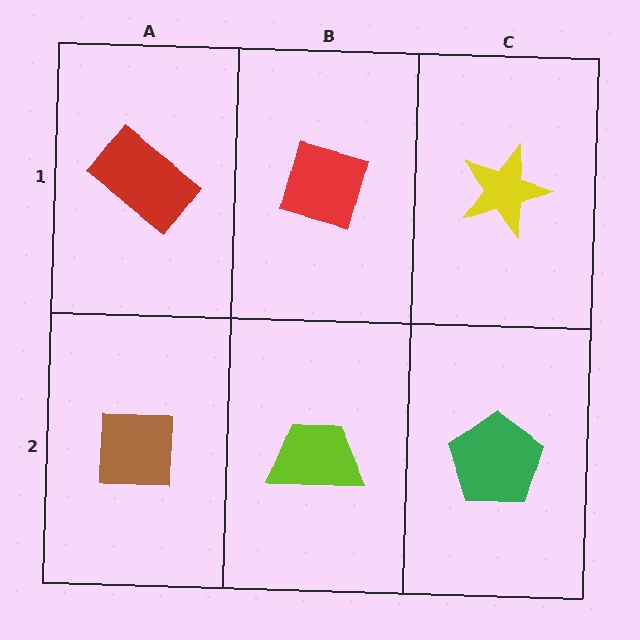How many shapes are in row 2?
3 shapes.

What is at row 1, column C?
A yellow star.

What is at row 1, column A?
A red rectangle.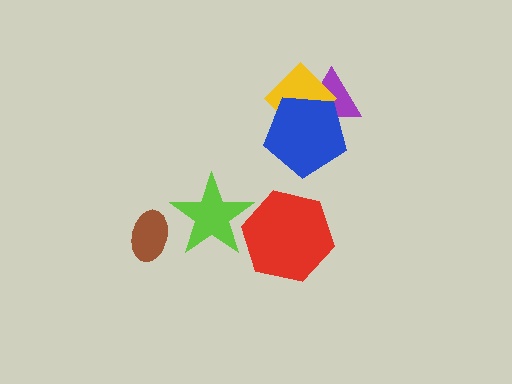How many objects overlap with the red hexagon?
1 object overlaps with the red hexagon.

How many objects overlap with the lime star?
1 object overlaps with the lime star.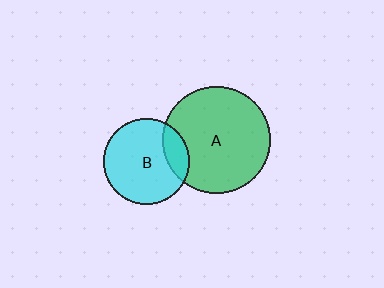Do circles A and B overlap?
Yes.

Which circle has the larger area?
Circle A (green).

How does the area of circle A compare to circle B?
Approximately 1.5 times.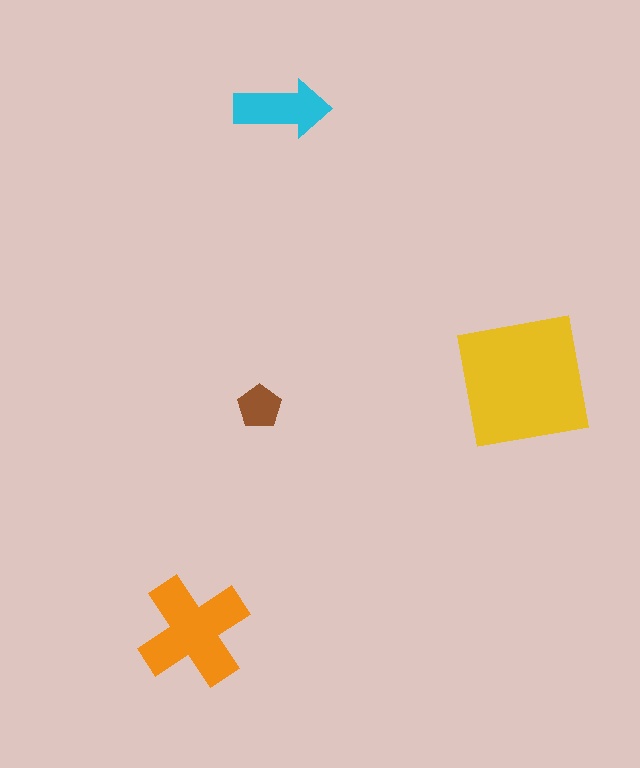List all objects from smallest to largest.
The brown pentagon, the cyan arrow, the orange cross, the yellow square.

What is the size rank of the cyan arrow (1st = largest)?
3rd.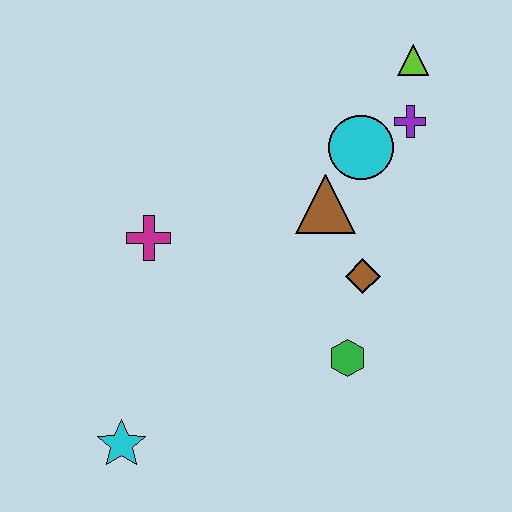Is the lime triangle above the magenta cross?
Yes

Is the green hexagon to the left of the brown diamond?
Yes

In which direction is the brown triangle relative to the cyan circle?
The brown triangle is below the cyan circle.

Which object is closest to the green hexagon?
The brown diamond is closest to the green hexagon.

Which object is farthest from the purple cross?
The cyan star is farthest from the purple cross.